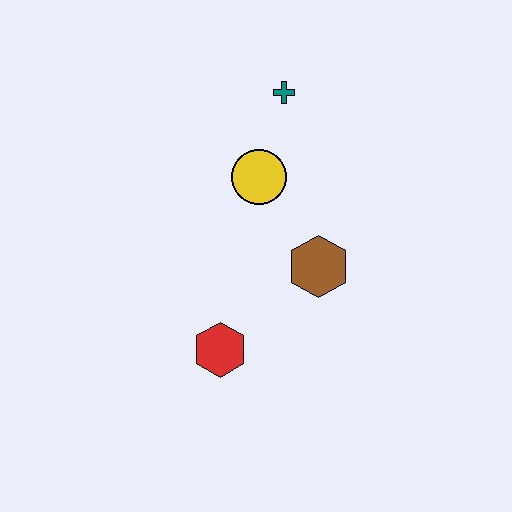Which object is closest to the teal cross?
The yellow circle is closest to the teal cross.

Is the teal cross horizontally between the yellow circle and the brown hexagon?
Yes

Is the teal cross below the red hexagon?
No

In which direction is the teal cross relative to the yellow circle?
The teal cross is above the yellow circle.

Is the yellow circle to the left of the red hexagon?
No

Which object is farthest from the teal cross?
The red hexagon is farthest from the teal cross.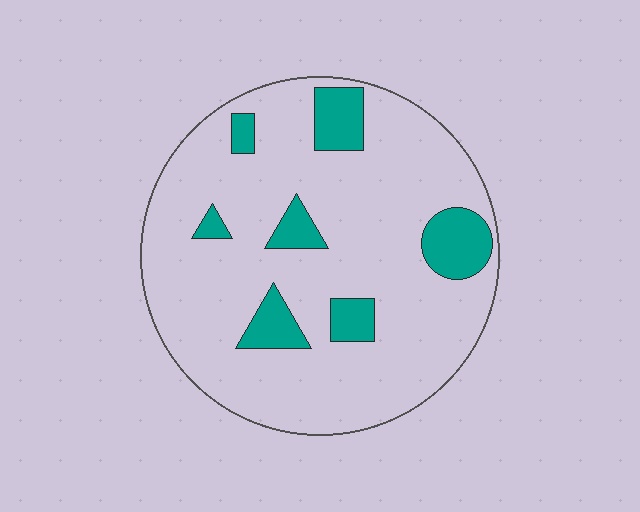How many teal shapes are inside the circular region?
7.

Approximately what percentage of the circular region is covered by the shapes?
Approximately 15%.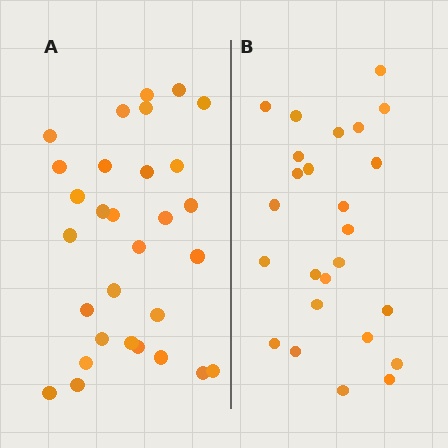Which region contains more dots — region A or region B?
Region A (the left region) has more dots.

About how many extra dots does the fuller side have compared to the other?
Region A has about 5 more dots than region B.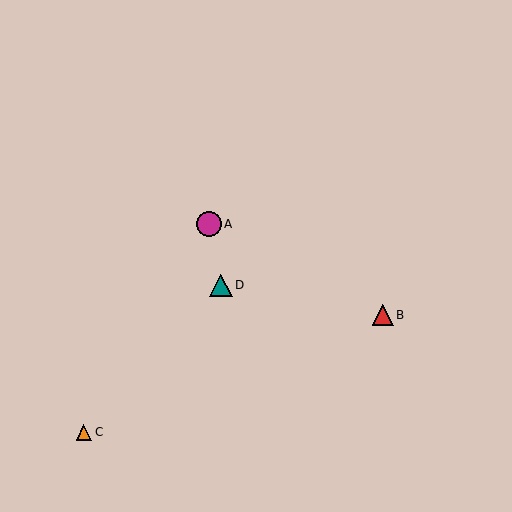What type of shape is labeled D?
Shape D is a teal triangle.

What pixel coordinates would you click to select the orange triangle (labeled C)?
Click at (84, 432) to select the orange triangle C.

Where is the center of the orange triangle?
The center of the orange triangle is at (84, 432).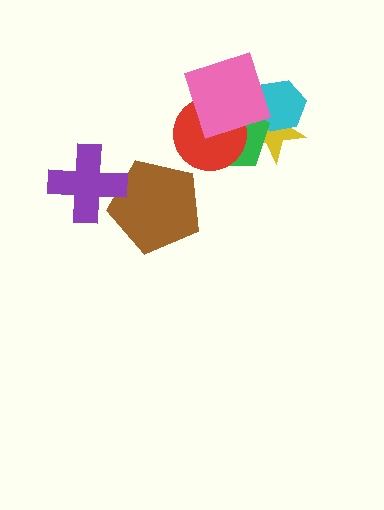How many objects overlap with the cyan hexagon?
3 objects overlap with the cyan hexagon.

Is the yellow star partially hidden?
Yes, it is partially covered by another shape.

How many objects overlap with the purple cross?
1 object overlaps with the purple cross.